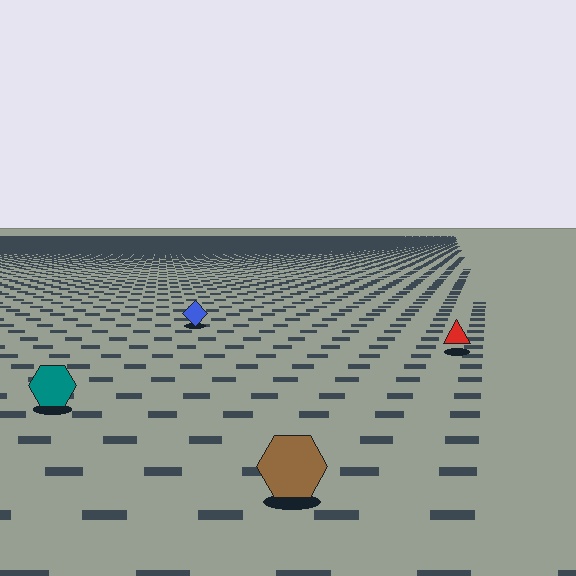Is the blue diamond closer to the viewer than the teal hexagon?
No. The teal hexagon is closer — you can tell from the texture gradient: the ground texture is coarser near it.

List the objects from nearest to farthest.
From nearest to farthest: the brown hexagon, the teal hexagon, the red triangle, the blue diamond.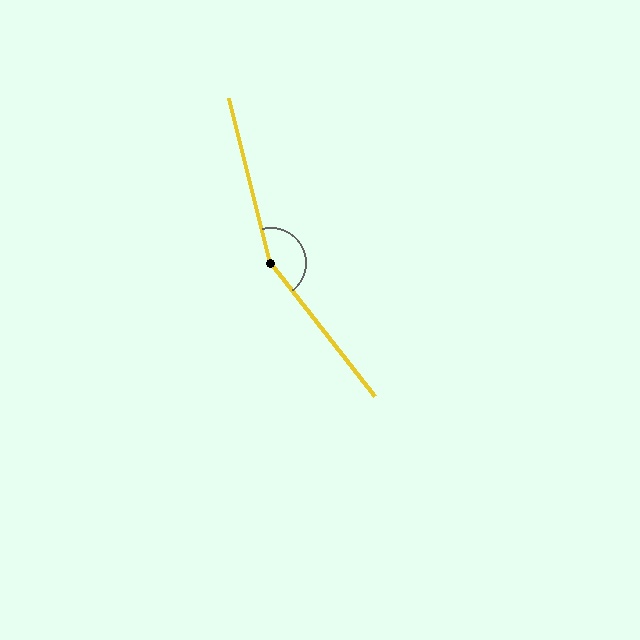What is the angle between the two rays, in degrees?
Approximately 156 degrees.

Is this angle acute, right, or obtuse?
It is obtuse.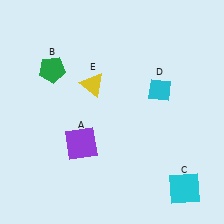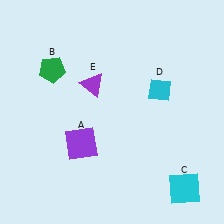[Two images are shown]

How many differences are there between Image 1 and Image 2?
There is 1 difference between the two images.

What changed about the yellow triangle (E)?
In Image 1, E is yellow. In Image 2, it changed to purple.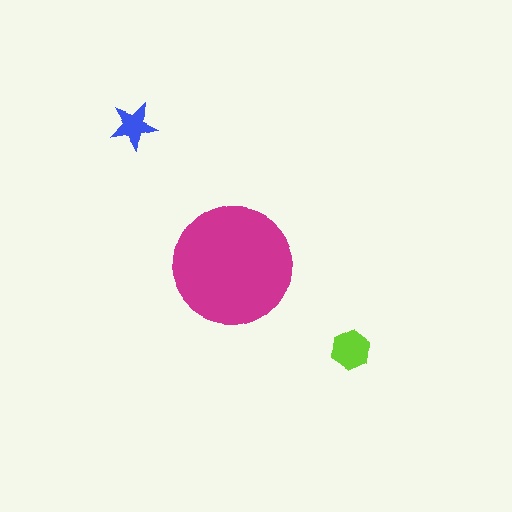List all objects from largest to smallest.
The magenta circle, the lime hexagon, the blue star.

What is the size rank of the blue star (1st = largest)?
3rd.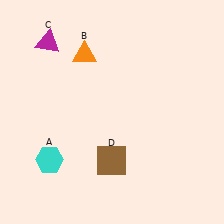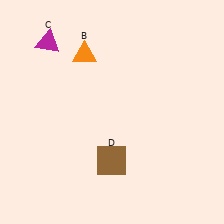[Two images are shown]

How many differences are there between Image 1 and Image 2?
There is 1 difference between the two images.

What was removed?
The cyan hexagon (A) was removed in Image 2.